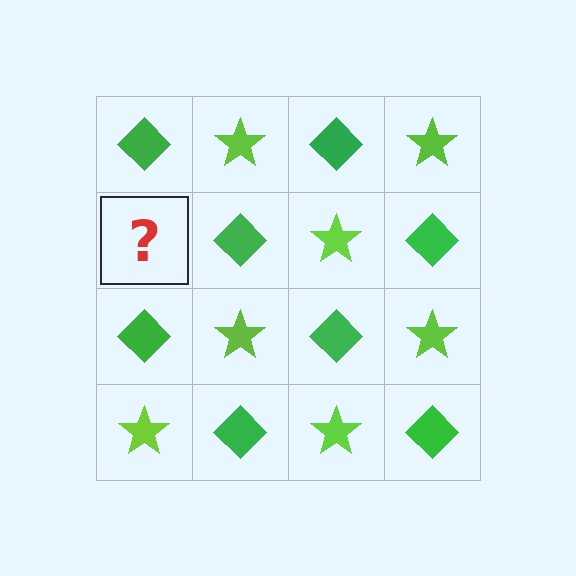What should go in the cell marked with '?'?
The missing cell should contain a lime star.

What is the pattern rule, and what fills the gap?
The rule is that it alternates green diamond and lime star in a checkerboard pattern. The gap should be filled with a lime star.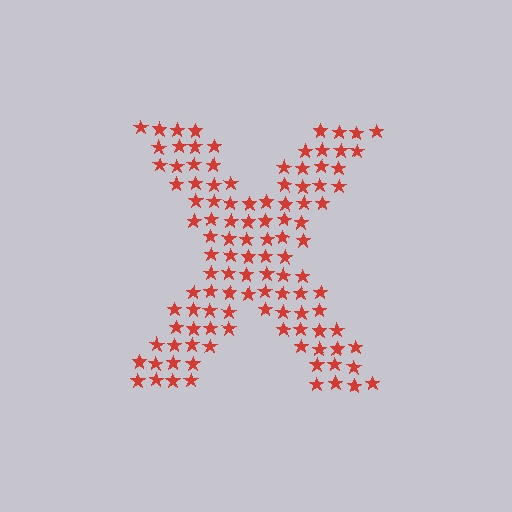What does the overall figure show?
The overall figure shows the letter X.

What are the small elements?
The small elements are stars.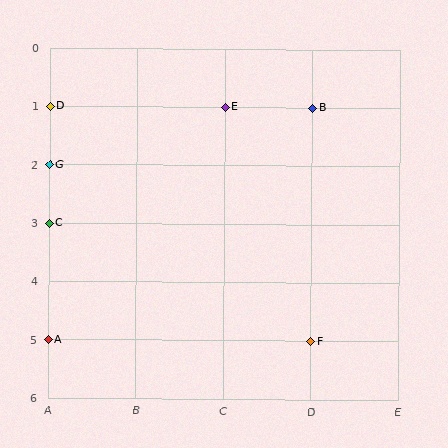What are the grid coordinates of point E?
Point E is at grid coordinates (C, 1).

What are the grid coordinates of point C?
Point C is at grid coordinates (A, 3).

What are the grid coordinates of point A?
Point A is at grid coordinates (A, 5).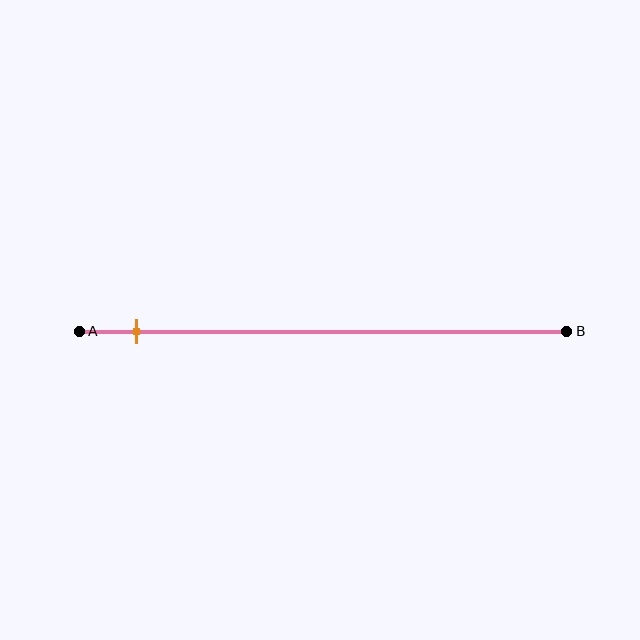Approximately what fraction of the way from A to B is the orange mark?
The orange mark is approximately 10% of the way from A to B.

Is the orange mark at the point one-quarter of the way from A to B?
No, the mark is at about 10% from A, not at the 25% one-quarter point.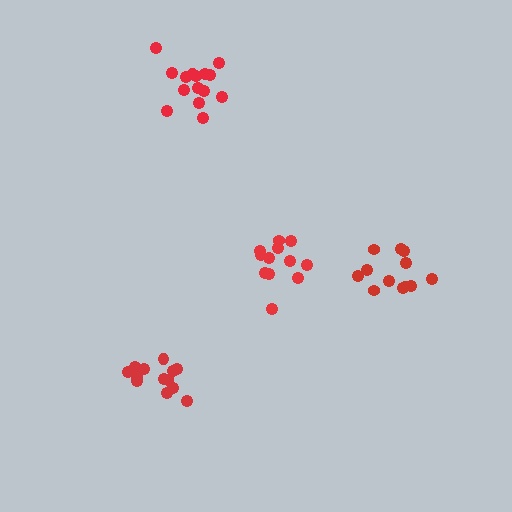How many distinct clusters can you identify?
There are 4 distinct clusters.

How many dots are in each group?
Group 1: 12 dots, Group 2: 14 dots, Group 3: 15 dots, Group 4: 12 dots (53 total).